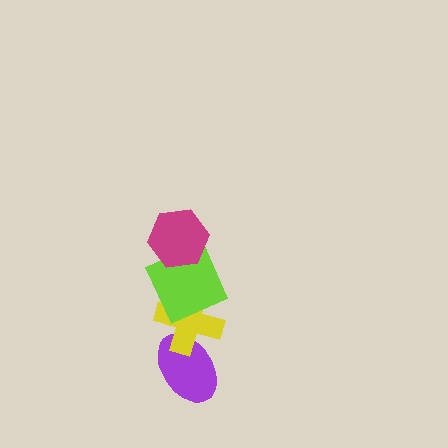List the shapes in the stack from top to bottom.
From top to bottom: the magenta hexagon, the lime square, the yellow cross, the purple ellipse.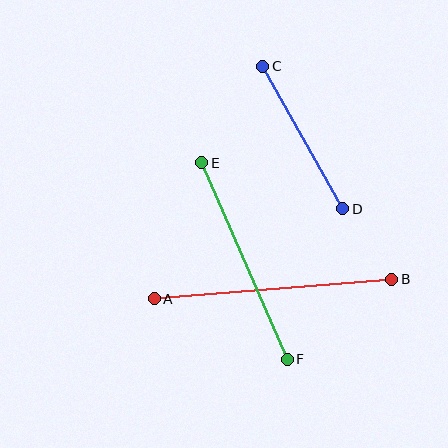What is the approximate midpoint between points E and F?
The midpoint is at approximately (245, 261) pixels.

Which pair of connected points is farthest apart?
Points A and B are farthest apart.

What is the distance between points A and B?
The distance is approximately 238 pixels.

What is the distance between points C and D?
The distance is approximately 164 pixels.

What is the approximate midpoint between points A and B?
The midpoint is at approximately (273, 289) pixels.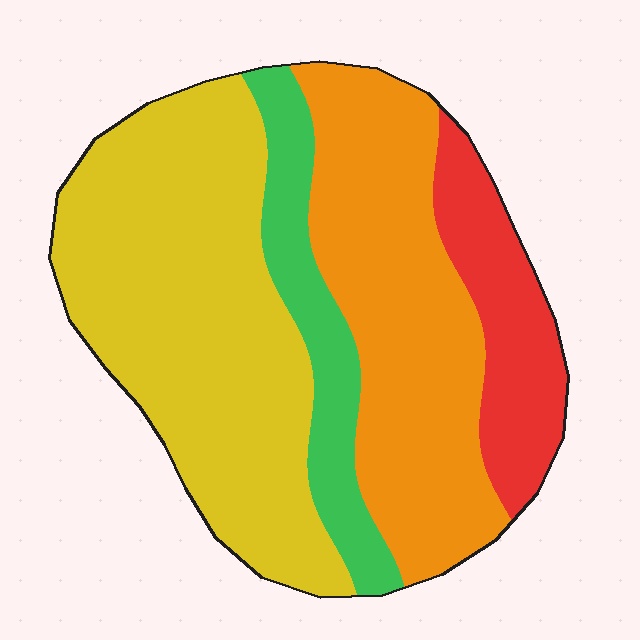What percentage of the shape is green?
Green takes up about one eighth (1/8) of the shape.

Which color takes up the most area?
Yellow, at roughly 40%.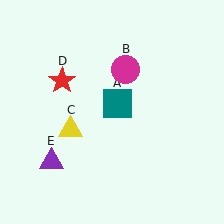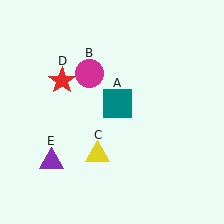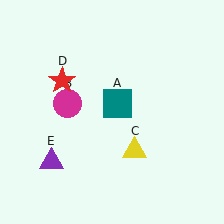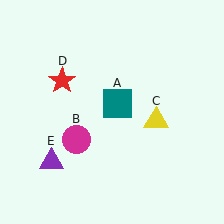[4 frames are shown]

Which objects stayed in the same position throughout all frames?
Teal square (object A) and red star (object D) and purple triangle (object E) remained stationary.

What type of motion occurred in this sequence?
The magenta circle (object B), yellow triangle (object C) rotated counterclockwise around the center of the scene.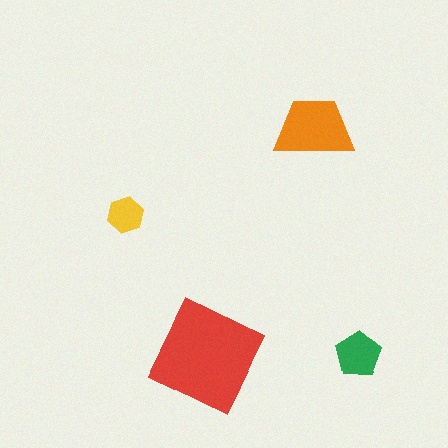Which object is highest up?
The orange trapezoid is topmost.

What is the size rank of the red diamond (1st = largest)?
1st.